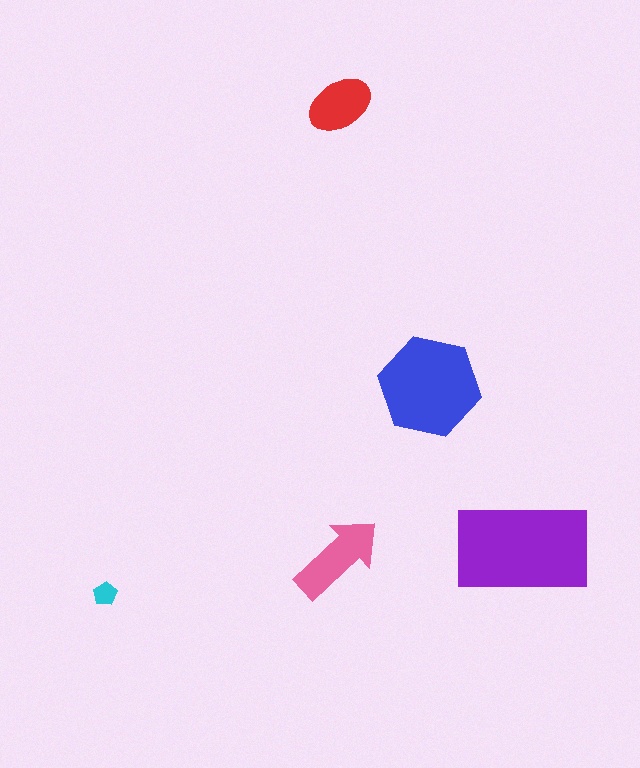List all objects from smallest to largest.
The cyan pentagon, the red ellipse, the pink arrow, the blue hexagon, the purple rectangle.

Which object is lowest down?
The cyan pentagon is bottommost.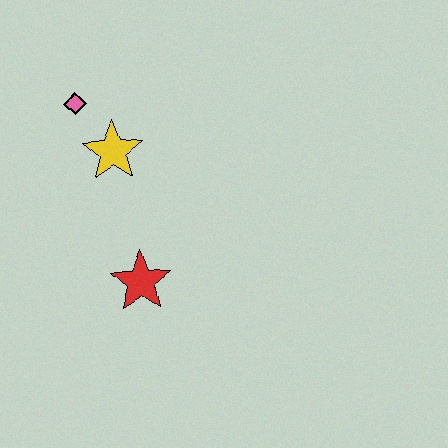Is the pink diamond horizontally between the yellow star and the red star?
No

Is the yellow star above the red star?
Yes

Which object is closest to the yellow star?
The pink diamond is closest to the yellow star.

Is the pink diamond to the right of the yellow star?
No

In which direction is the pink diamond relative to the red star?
The pink diamond is above the red star.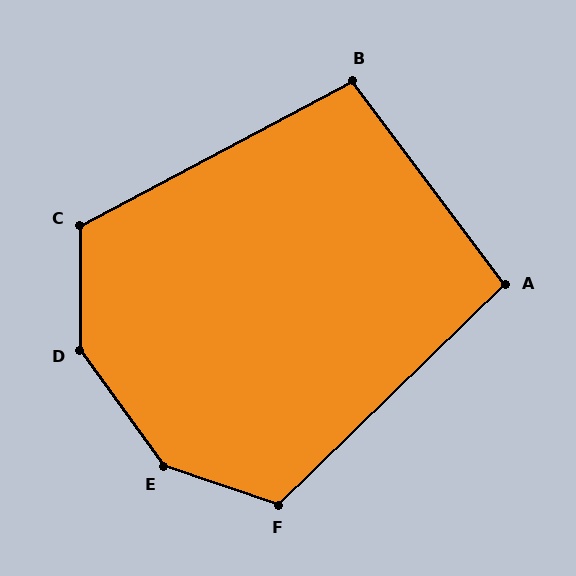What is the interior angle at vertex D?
Approximately 144 degrees (obtuse).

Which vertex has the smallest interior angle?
A, at approximately 97 degrees.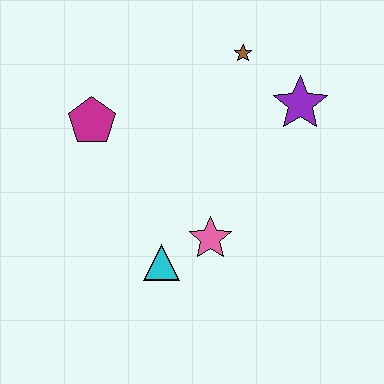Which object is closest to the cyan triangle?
The pink star is closest to the cyan triangle.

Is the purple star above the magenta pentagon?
Yes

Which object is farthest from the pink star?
The brown star is farthest from the pink star.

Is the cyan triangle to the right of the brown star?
No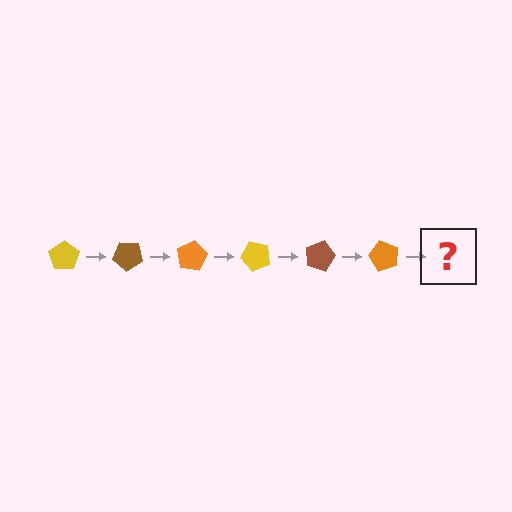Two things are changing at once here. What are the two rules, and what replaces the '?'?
The two rules are that it rotates 40 degrees each step and the color cycles through yellow, brown, and orange. The '?' should be a yellow pentagon, rotated 240 degrees from the start.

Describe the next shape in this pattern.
It should be a yellow pentagon, rotated 240 degrees from the start.